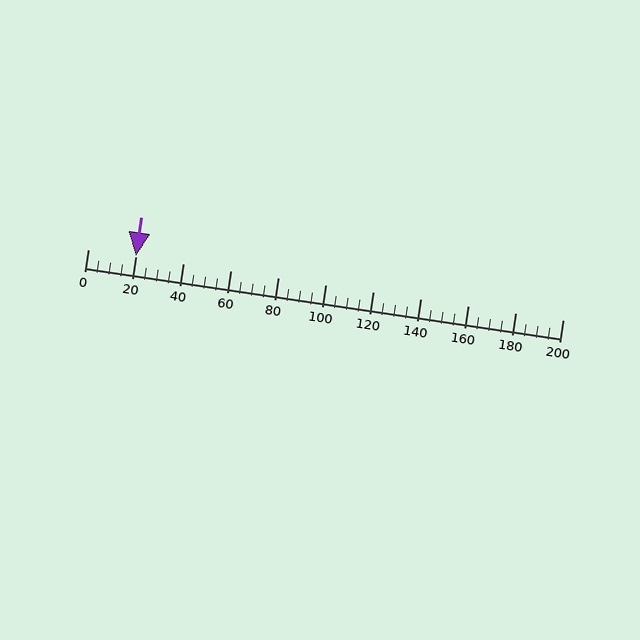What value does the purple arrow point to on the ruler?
The purple arrow points to approximately 20.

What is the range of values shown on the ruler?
The ruler shows values from 0 to 200.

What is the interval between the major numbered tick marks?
The major tick marks are spaced 20 units apart.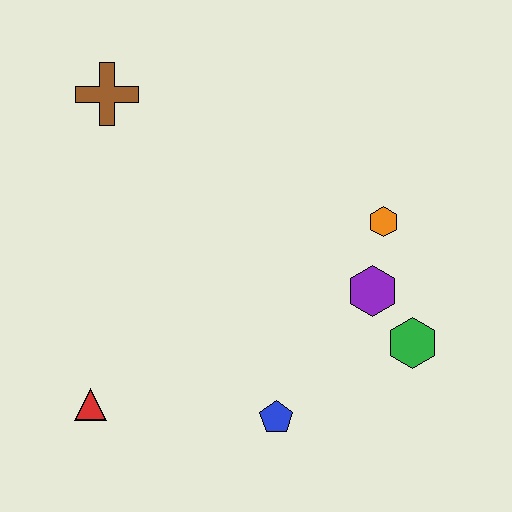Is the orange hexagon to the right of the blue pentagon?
Yes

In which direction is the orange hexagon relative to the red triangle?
The orange hexagon is to the right of the red triangle.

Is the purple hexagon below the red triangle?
No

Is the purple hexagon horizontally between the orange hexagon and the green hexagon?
No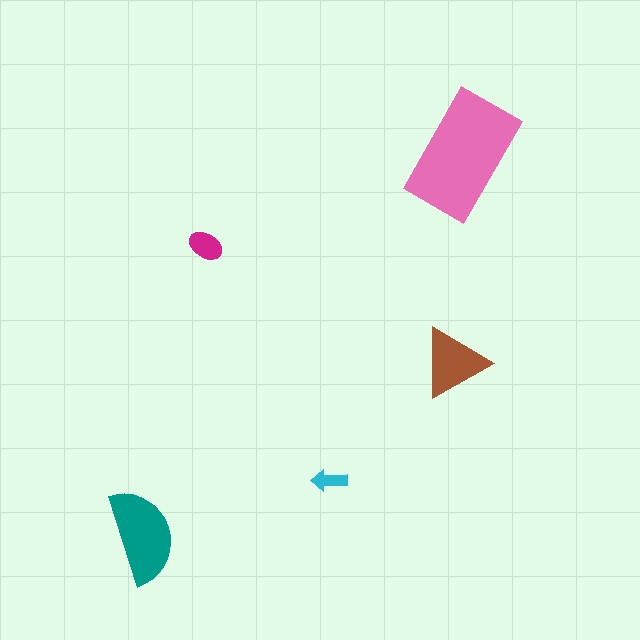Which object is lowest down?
The teal semicircle is bottommost.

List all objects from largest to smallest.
The pink rectangle, the teal semicircle, the brown triangle, the magenta ellipse, the cyan arrow.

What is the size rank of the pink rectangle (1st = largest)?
1st.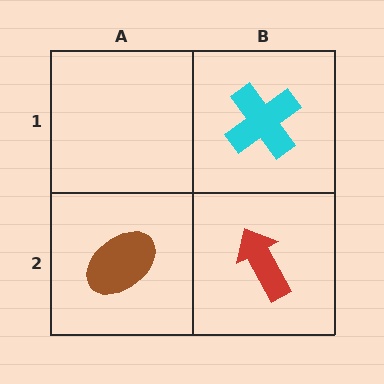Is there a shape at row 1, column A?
No, that cell is empty.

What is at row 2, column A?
A brown ellipse.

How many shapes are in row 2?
2 shapes.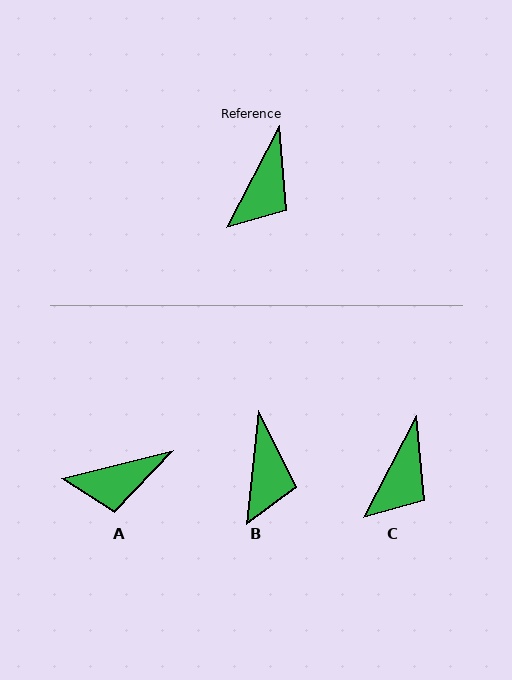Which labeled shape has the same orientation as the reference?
C.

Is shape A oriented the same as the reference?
No, it is off by about 49 degrees.